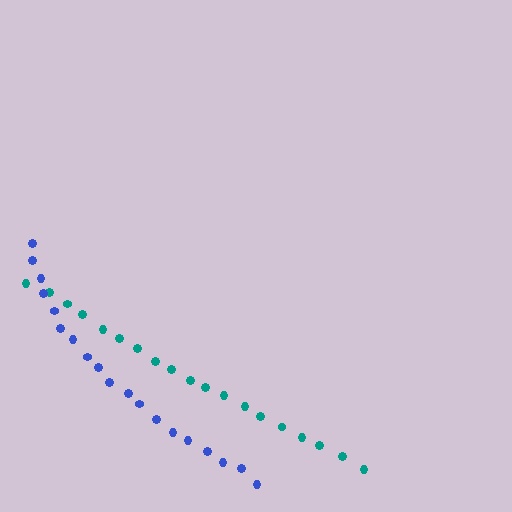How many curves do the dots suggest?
There are 2 distinct paths.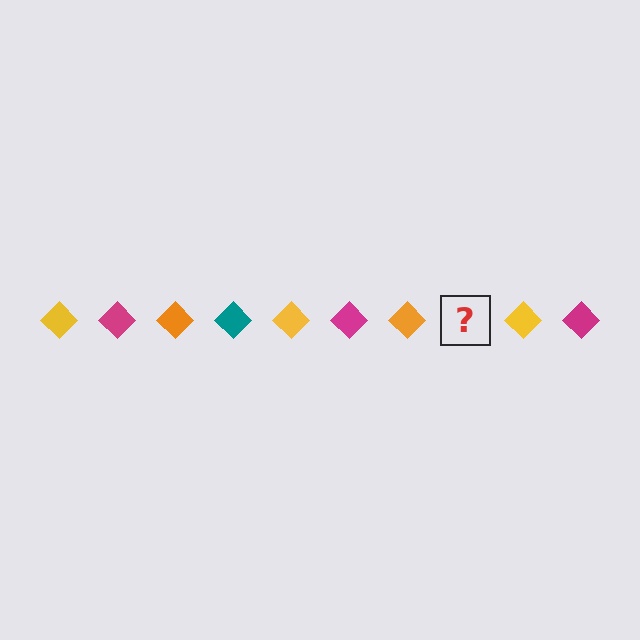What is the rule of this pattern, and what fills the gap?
The rule is that the pattern cycles through yellow, magenta, orange, teal diamonds. The gap should be filled with a teal diamond.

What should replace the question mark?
The question mark should be replaced with a teal diamond.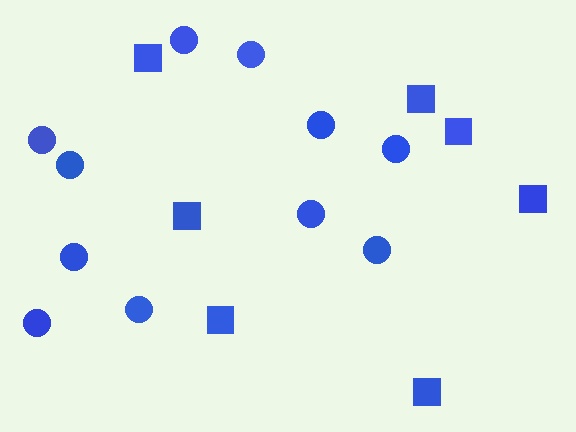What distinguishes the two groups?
There are 2 groups: one group of circles (11) and one group of squares (7).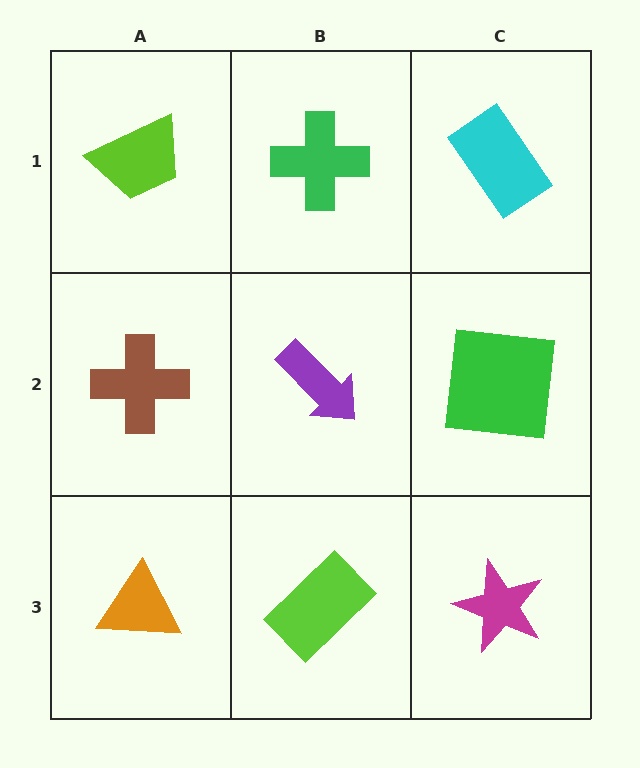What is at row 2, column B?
A purple arrow.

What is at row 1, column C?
A cyan rectangle.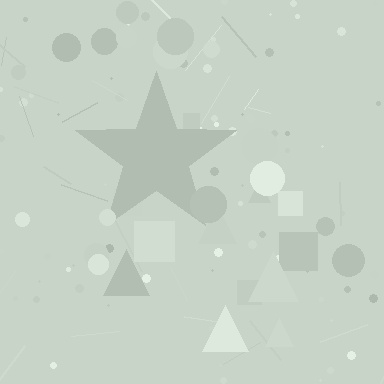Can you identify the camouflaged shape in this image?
The camouflaged shape is a star.